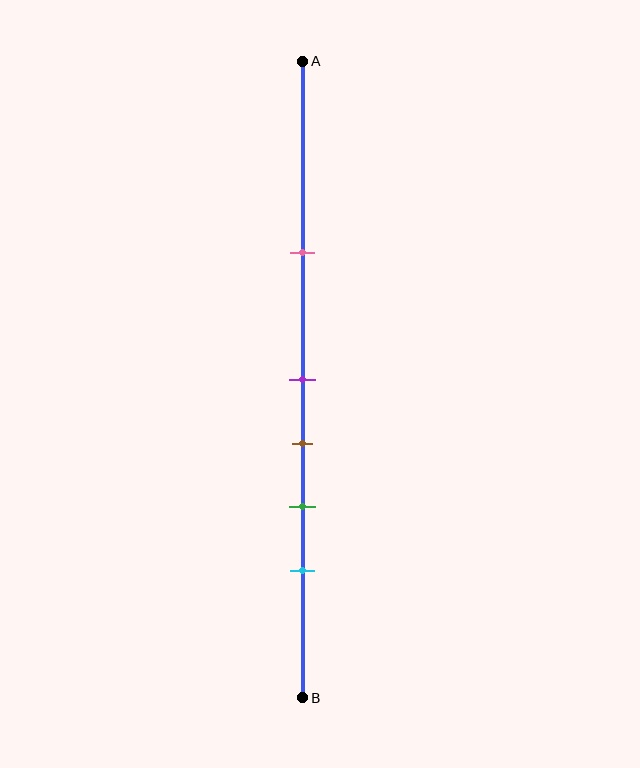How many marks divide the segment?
There are 5 marks dividing the segment.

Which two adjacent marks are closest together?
The purple and brown marks are the closest adjacent pair.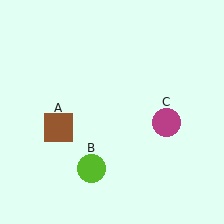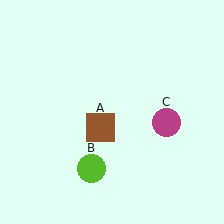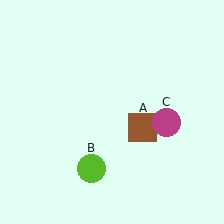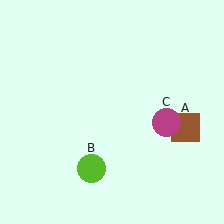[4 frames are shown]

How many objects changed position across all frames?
1 object changed position: brown square (object A).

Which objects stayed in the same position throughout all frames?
Lime circle (object B) and magenta circle (object C) remained stationary.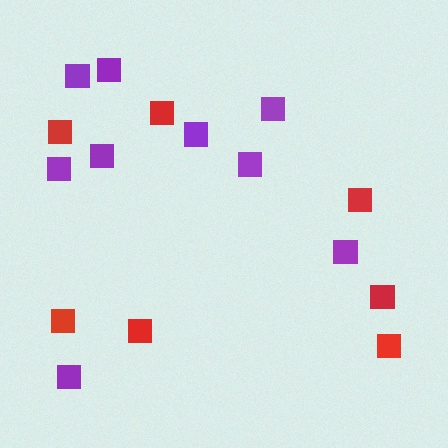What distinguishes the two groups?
There are 2 groups: one group of red squares (7) and one group of purple squares (9).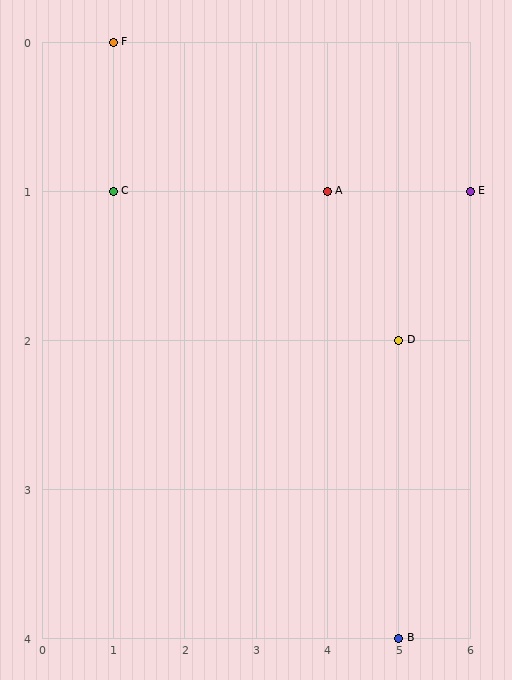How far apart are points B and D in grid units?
Points B and D are 2 rows apart.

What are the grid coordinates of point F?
Point F is at grid coordinates (1, 0).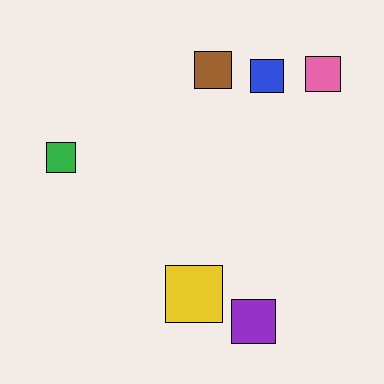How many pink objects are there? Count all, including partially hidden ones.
There is 1 pink object.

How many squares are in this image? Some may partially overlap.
There are 6 squares.